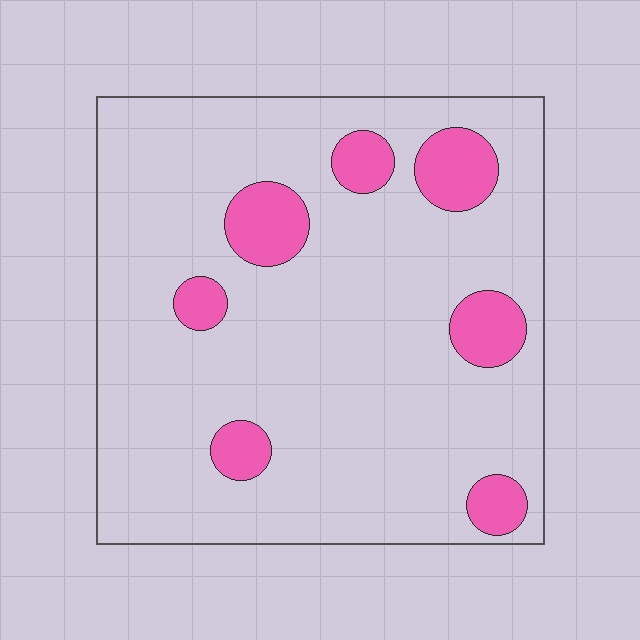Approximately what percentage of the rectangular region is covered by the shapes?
Approximately 15%.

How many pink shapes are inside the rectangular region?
7.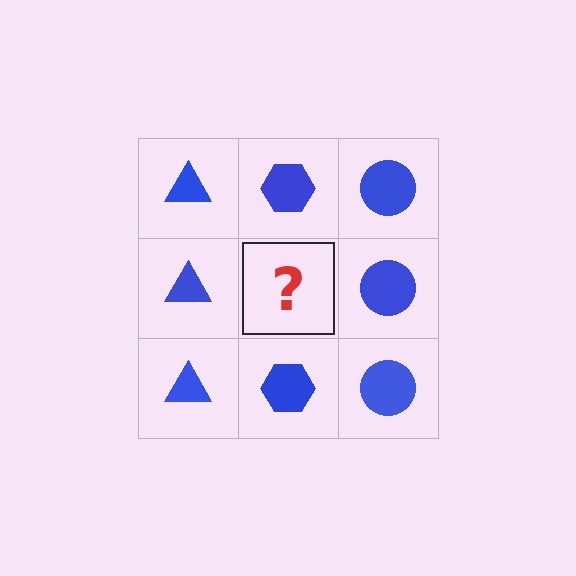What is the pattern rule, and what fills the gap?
The rule is that each column has a consistent shape. The gap should be filled with a blue hexagon.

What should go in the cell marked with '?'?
The missing cell should contain a blue hexagon.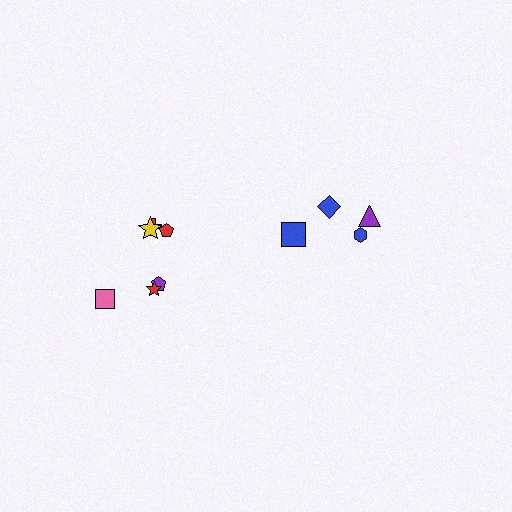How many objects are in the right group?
There are 4 objects.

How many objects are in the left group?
There are 6 objects.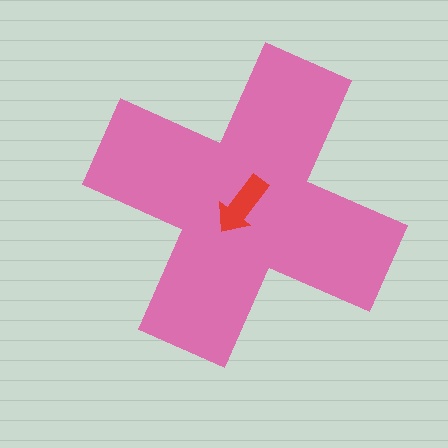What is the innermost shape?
The red arrow.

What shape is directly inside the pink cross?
The red arrow.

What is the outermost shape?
The pink cross.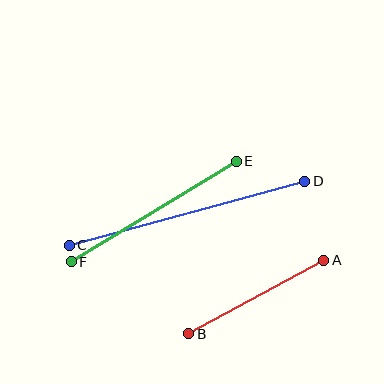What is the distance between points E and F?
The distance is approximately 193 pixels.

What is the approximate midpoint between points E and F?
The midpoint is at approximately (154, 211) pixels.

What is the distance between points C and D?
The distance is approximately 244 pixels.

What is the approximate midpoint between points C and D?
The midpoint is at approximately (187, 213) pixels.